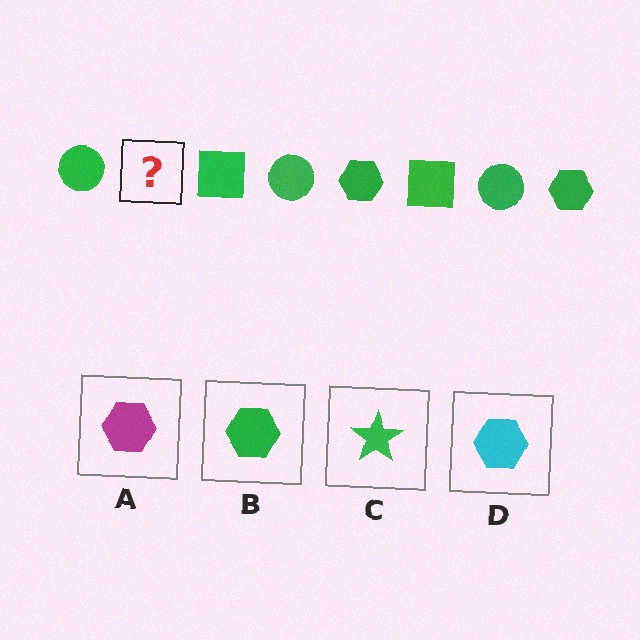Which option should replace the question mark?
Option B.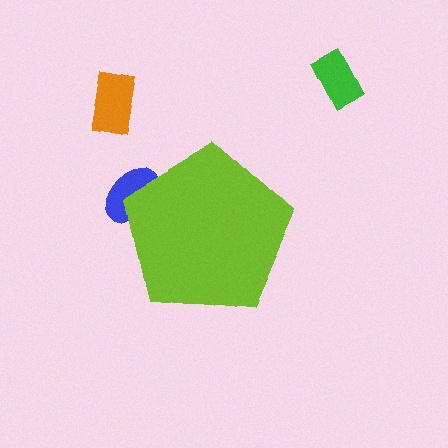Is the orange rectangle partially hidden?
No, the orange rectangle is fully visible.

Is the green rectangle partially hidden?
No, the green rectangle is fully visible.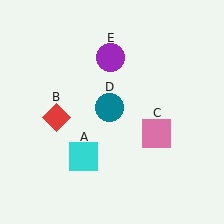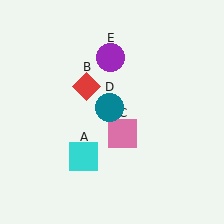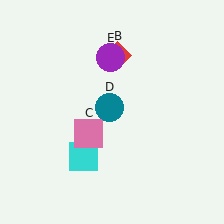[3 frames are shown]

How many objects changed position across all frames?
2 objects changed position: red diamond (object B), pink square (object C).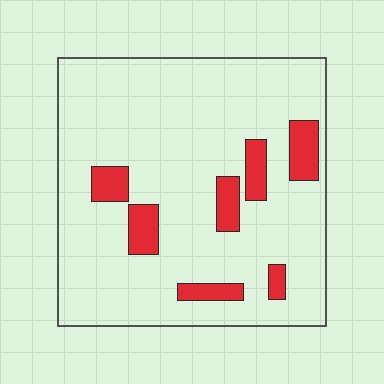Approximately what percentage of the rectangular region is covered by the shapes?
Approximately 15%.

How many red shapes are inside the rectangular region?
7.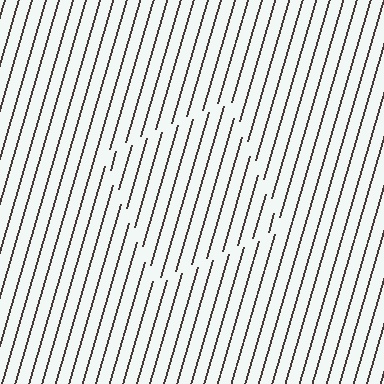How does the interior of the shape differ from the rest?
The interior of the shape contains the same grating, shifted by half a period — the contour is defined by the phase discontinuity where line-ends from the inner and outer gratings abut.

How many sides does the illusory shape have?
4 sides — the line-ends trace a square.